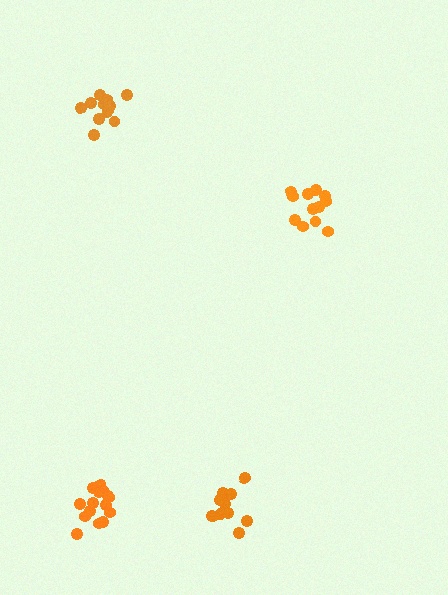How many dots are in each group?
Group 1: 12 dots, Group 2: 11 dots, Group 3: 11 dots, Group 4: 16 dots (50 total).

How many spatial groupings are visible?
There are 4 spatial groupings.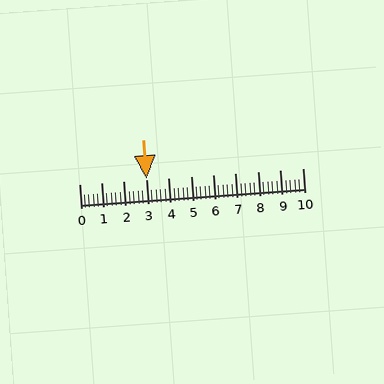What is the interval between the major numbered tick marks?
The major tick marks are spaced 1 units apart.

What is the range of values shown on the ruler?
The ruler shows values from 0 to 10.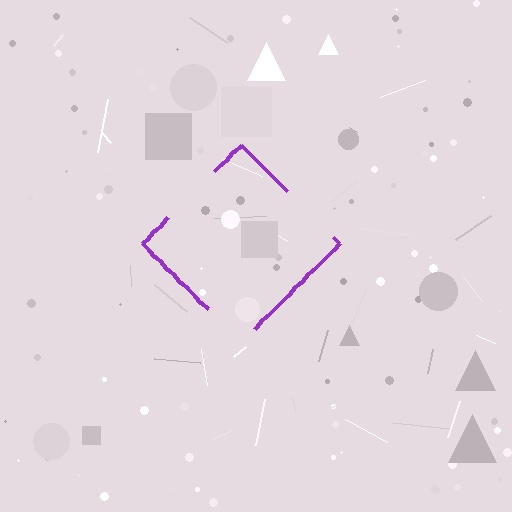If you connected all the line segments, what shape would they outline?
They would outline a diamond.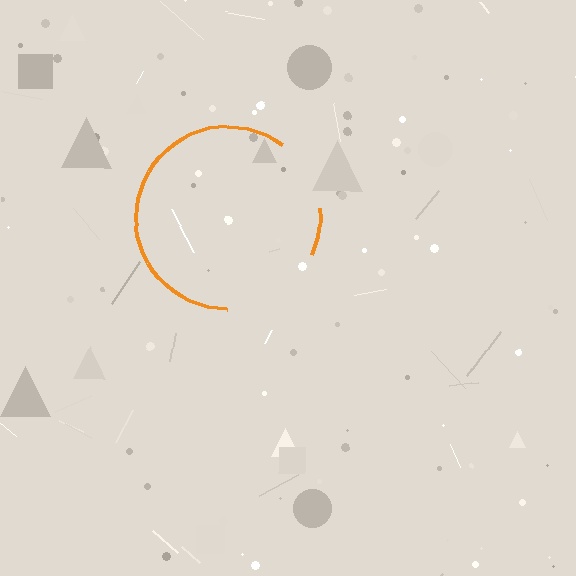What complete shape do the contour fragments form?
The contour fragments form a circle.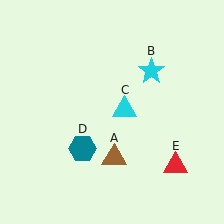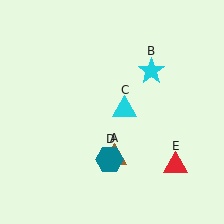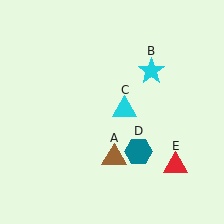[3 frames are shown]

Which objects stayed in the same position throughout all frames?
Brown triangle (object A) and cyan star (object B) and cyan triangle (object C) and red triangle (object E) remained stationary.